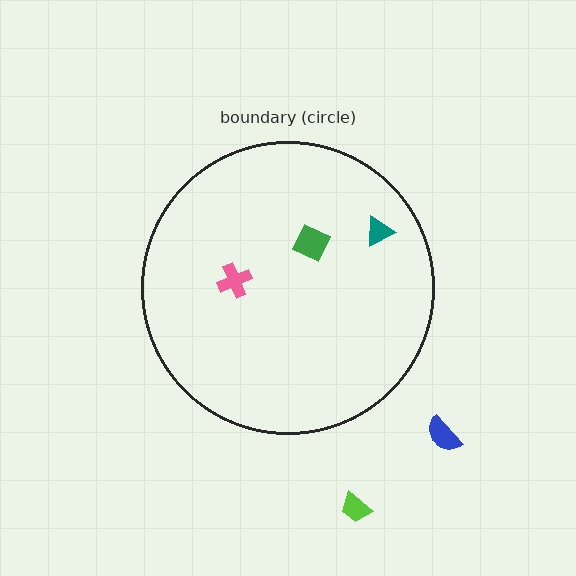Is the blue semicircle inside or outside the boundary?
Outside.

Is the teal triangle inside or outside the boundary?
Inside.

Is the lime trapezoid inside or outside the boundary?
Outside.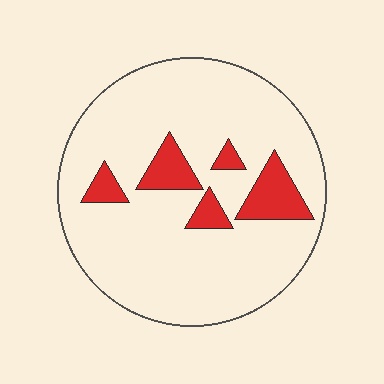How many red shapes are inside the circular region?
5.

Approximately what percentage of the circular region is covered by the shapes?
Approximately 15%.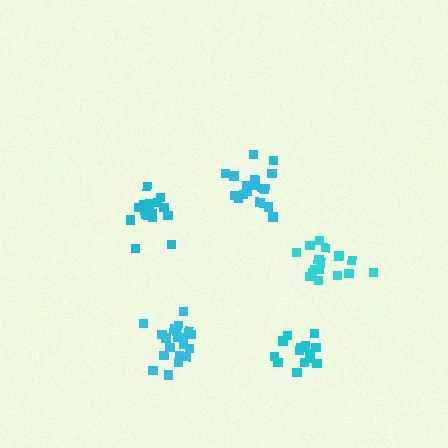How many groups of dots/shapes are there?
There are 5 groups.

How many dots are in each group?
Group 1: 18 dots, Group 2: 17 dots, Group 3: 20 dots, Group 4: 14 dots, Group 5: 16 dots (85 total).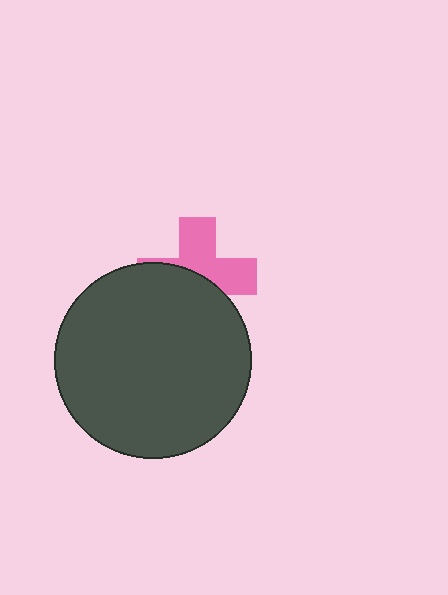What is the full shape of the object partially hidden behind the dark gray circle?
The partially hidden object is a pink cross.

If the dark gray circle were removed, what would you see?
You would see the complete pink cross.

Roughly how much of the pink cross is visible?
About half of it is visible (roughly 50%).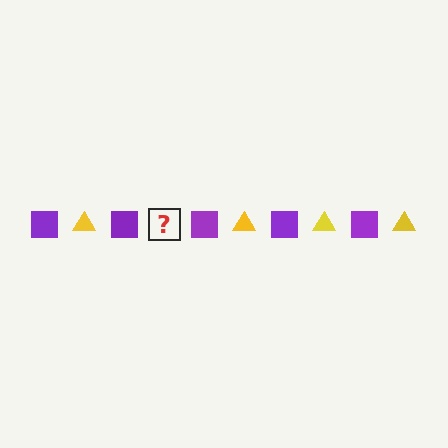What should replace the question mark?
The question mark should be replaced with a yellow triangle.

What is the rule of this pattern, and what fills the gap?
The rule is that the pattern alternates between purple square and yellow triangle. The gap should be filled with a yellow triangle.